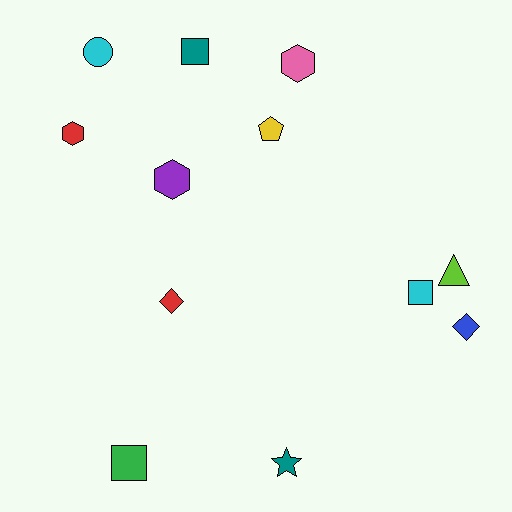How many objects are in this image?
There are 12 objects.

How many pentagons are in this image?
There is 1 pentagon.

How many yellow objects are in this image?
There is 1 yellow object.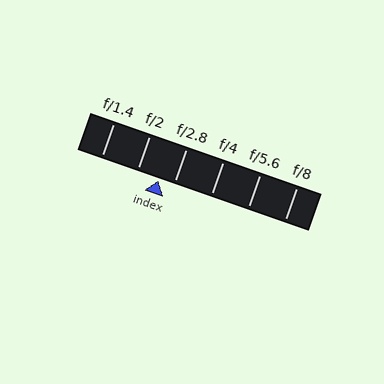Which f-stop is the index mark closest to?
The index mark is closest to f/2.8.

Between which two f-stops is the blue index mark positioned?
The index mark is between f/2 and f/2.8.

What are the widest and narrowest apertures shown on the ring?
The widest aperture shown is f/1.4 and the narrowest is f/8.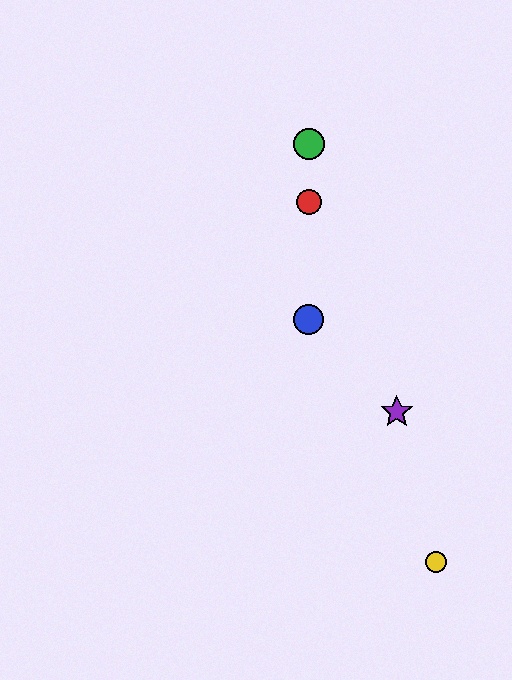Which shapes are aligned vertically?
The red circle, the blue circle, the green circle are aligned vertically.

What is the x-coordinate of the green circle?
The green circle is at x≈309.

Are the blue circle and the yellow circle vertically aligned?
No, the blue circle is at x≈309 and the yellow circle is at x≈436.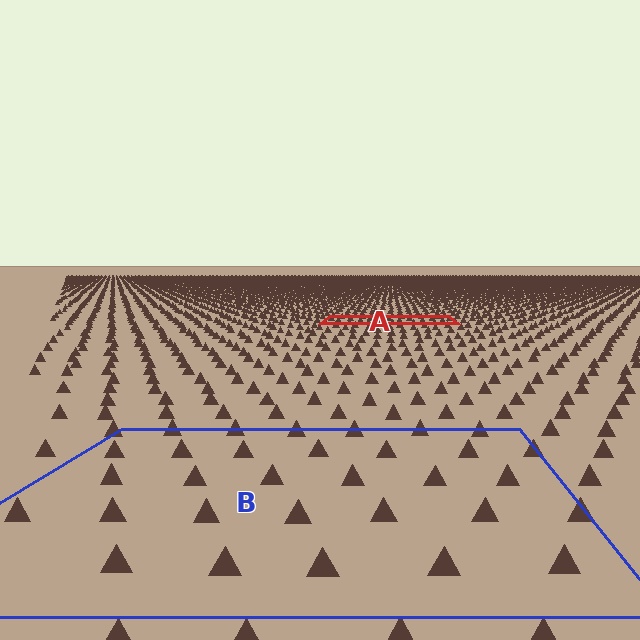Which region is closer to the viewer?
Region B is closer. The texture elements there are larger and more spread out.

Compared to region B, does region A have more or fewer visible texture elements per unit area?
Region A has more texture elements per unit area — they are packed more densely because it is farther away.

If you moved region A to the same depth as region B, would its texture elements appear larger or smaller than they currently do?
They would appear larger. At a closer depth, the same texture elements are projected at a bigger on-screen size.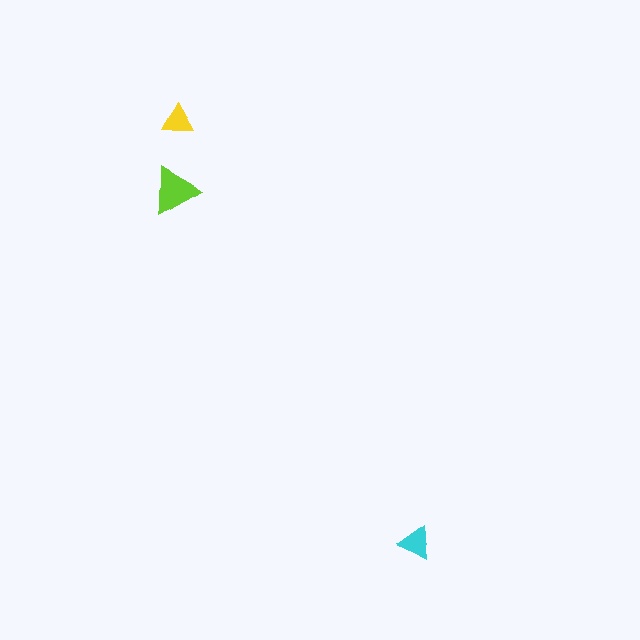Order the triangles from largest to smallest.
the lime one, the cyan one, the yellow one.